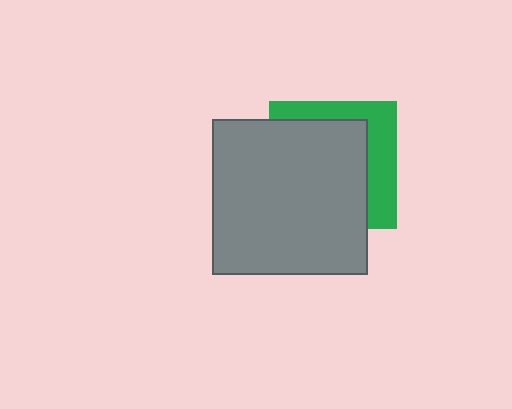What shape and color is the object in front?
The object in front is a gray square.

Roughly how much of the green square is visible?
A small part of it is visible (roughly 34%).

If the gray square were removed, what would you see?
You would see the complete green square.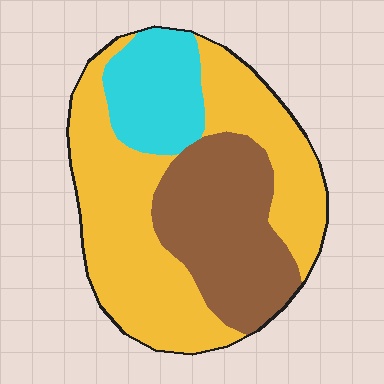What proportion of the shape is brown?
Brown takes up about one third (1/3) of the shape.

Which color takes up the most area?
Yellow, at roughly 55%.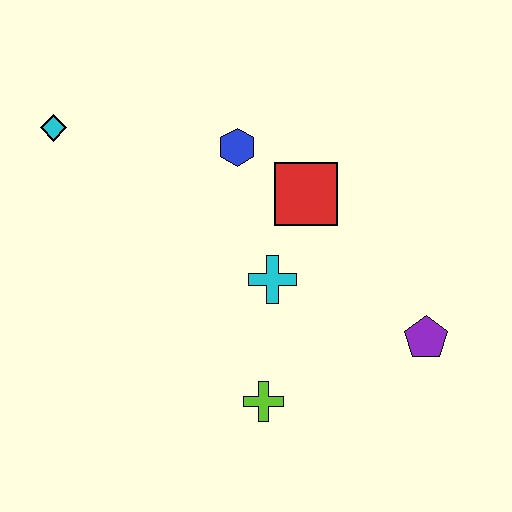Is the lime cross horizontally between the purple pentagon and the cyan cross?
No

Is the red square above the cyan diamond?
No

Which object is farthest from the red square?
The cyan diamond is farthest from the red square.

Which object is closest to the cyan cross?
The red square is closest to the cyan cross.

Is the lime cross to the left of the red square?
Yes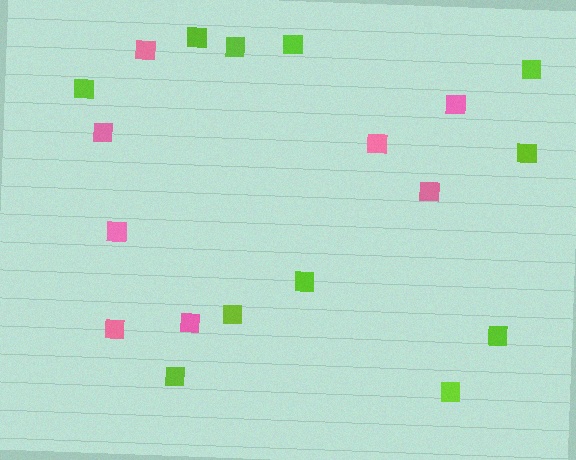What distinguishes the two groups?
There are 2 groups: one group of lime squares (11) and one group of pink squares (8).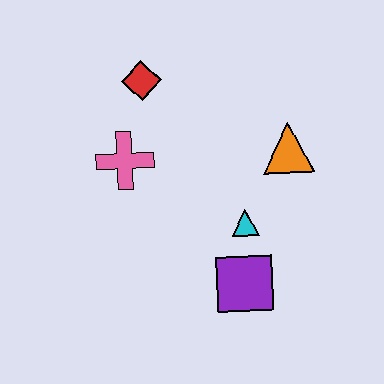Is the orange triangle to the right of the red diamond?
Yes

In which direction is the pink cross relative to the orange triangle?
The pink cross is to the left of the orange triangle.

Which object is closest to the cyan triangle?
The purple square is closest to the cyan triangle.